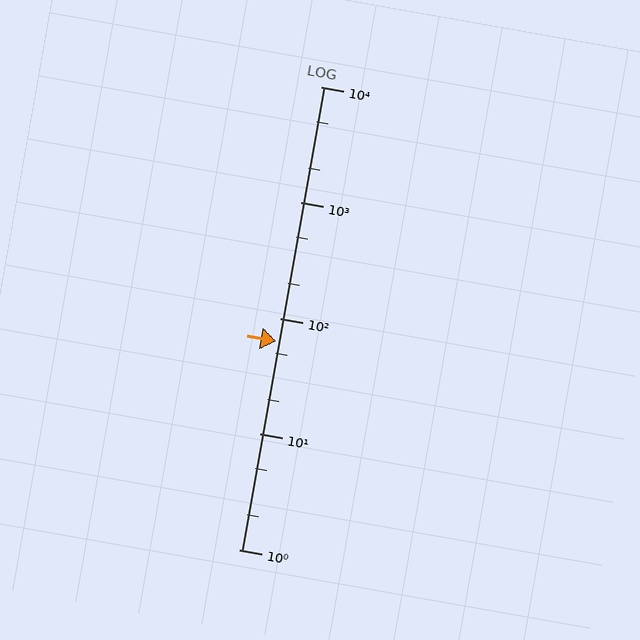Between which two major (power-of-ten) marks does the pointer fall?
The pointer is between 10 and 100.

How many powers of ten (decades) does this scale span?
The scale spans 4 decades, from 1 to 10000.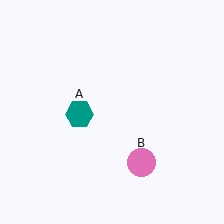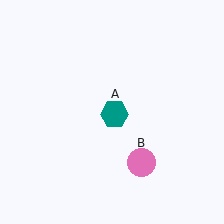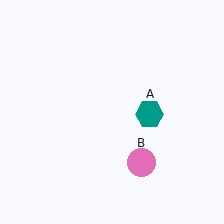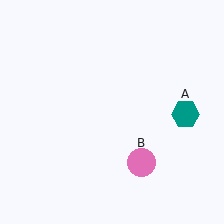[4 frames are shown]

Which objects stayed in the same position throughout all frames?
Pink circle (object B) remained stationary.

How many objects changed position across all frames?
1 object changed position: teal hexagon (object A).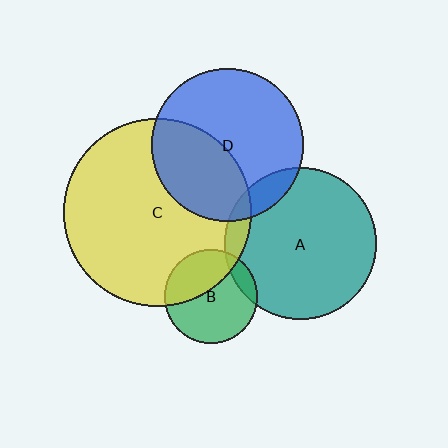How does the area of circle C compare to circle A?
Approximately 1.5 times.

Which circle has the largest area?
Circle C (yellow).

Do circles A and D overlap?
Yes.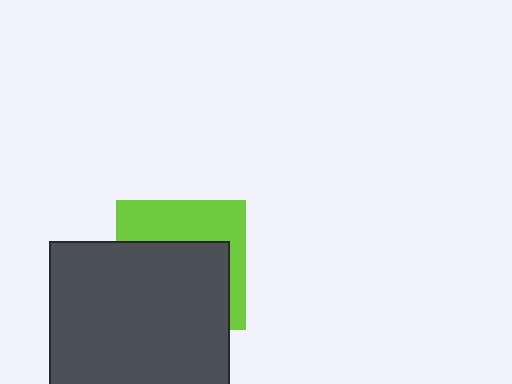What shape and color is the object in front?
The object in front is a dark gray square.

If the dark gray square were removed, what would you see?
You would see the complete lime square.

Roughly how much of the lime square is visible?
A small part of it is visible (roughly 41%).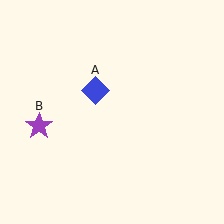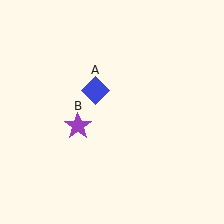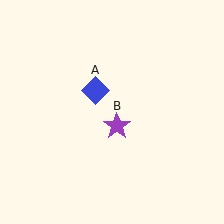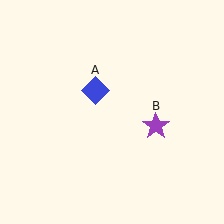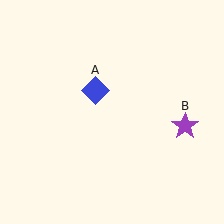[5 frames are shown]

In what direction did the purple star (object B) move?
The purple star (object B) moved right.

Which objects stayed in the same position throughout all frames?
Blue diamond (object A) remained stationary.